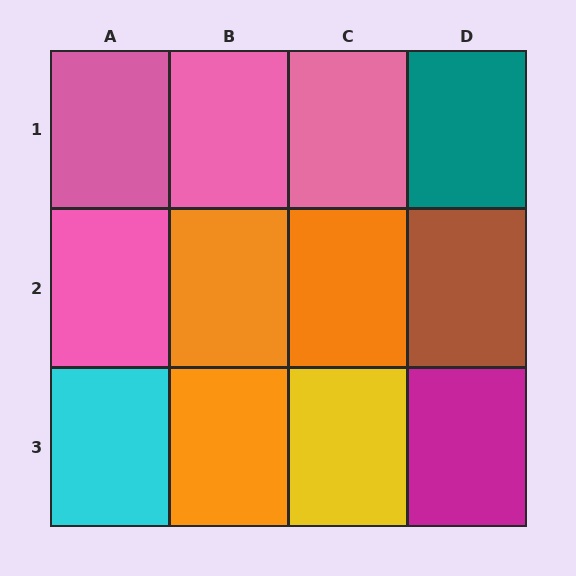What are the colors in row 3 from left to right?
Cyan, orange, yellow, magenta.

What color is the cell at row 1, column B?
Pink.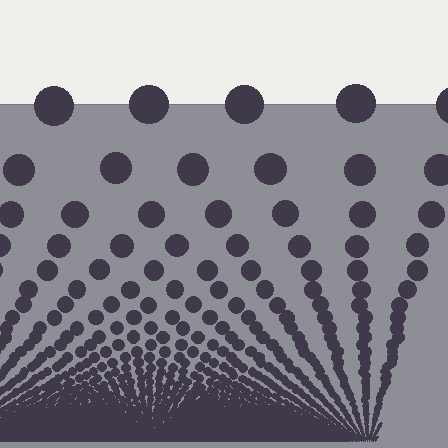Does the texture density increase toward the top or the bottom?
Density increases toward the bottom.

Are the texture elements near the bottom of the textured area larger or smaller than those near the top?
Smaller. The gradient is inverted — elements near the bottom are smaller and denser.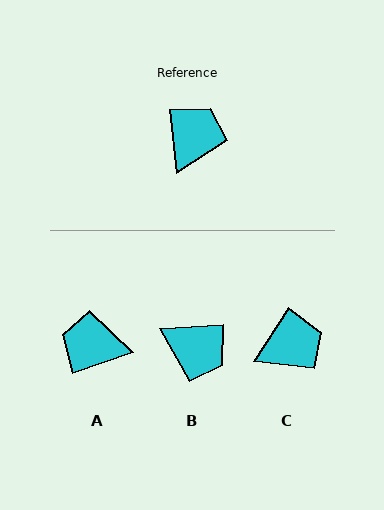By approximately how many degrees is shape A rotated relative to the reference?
Approximately 103 degrees counter-clockwise.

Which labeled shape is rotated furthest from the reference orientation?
A, about 103 degrees away.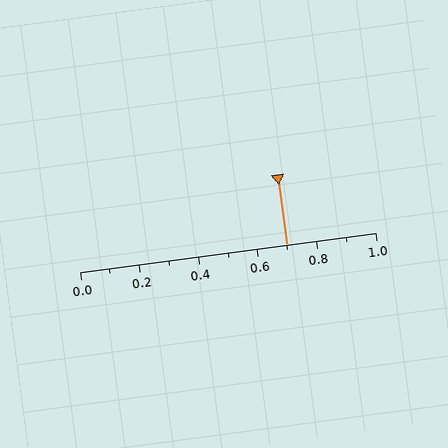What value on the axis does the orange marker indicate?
The marker indicates approximately 0.7.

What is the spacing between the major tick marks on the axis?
The major ticks are spaced 0.2 apart.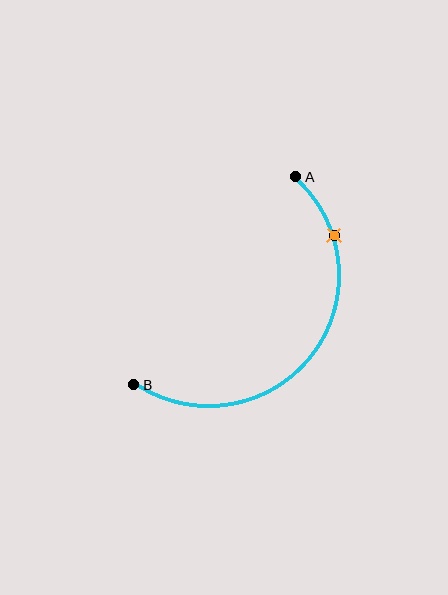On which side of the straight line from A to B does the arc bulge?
The arc bulges below and to the right of the straight line connecting A and B.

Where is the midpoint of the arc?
The arc midpoint is the point on the curve farthest from the straight line joining A and B. It sits below and to the right of that line.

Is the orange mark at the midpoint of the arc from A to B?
No. The orange mark lies on the arc but is closer to endpoint A. The arc midpoint would be at the point on the curve equidistant along the arc from both A and B.